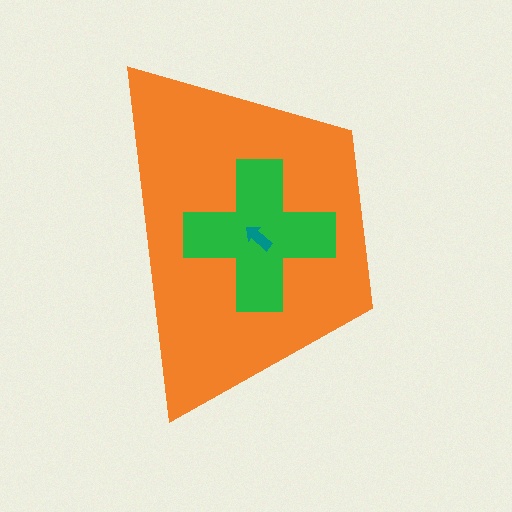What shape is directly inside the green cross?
The teal arrow.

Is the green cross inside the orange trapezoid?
Yes.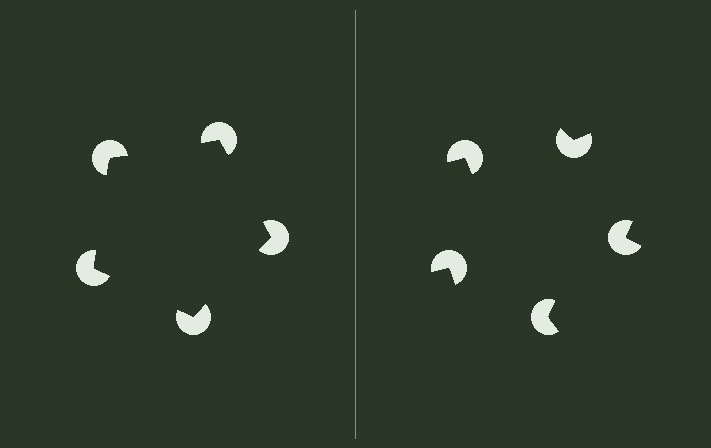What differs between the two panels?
The pac-man discs are positioned identically on both sides; only the wedge orientations differ. On the left they align to a pentagon; on the right they are misaligned.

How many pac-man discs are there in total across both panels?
10 — 5 on each side.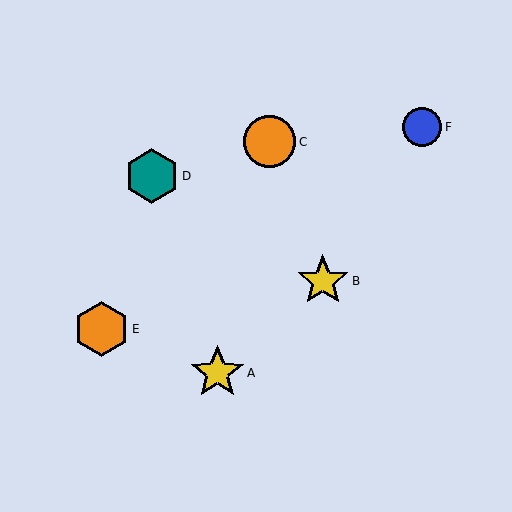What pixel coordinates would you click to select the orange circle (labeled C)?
Click at (270, 142) to select the orange circle C.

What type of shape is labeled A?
Shape A is a yellow star.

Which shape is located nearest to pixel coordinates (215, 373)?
The yellow star (labeled A) at (217, 373) is nearest to that location.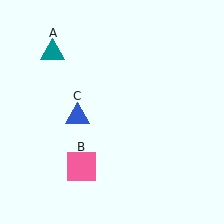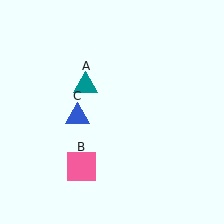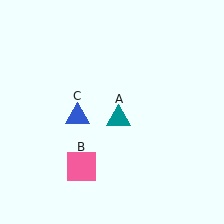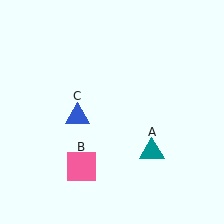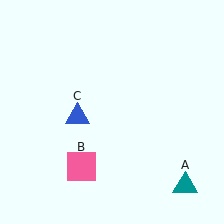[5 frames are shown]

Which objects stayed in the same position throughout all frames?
Pink square (object B) and blue triangle (object C) remained stationary.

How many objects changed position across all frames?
1 object changed position: teal triangle (object A).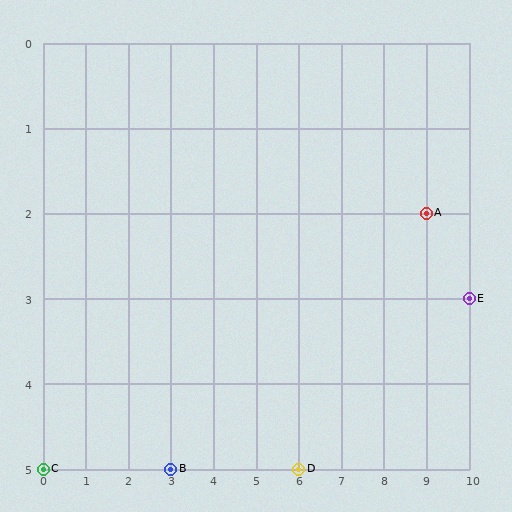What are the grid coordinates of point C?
Point C is at grid coordinates (0, 5).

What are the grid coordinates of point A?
Point A is at grid coordinates (9, 2).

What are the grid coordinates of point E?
Point E is at grid coordinates (10, 3).